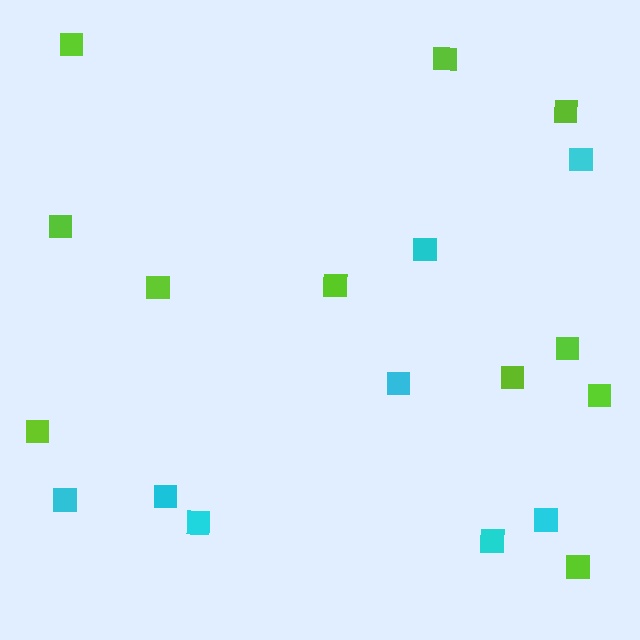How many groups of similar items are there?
There are 2 groups: one group of lime squares (11) and one group of cyan squares (8).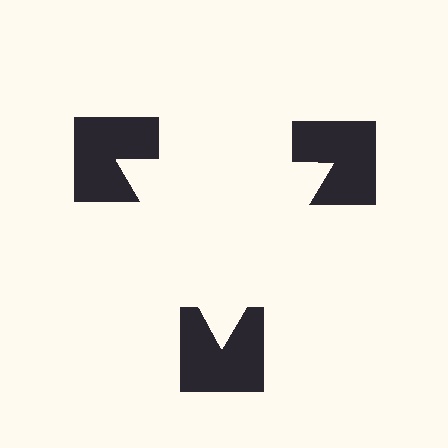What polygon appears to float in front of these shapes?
An illusory triangle — its edges are inferred from the aligned wedge cuts in the notched squares, not physically drawn.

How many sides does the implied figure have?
3 sides.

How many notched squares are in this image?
There are 3 — one at each vertex of the illusory triangle.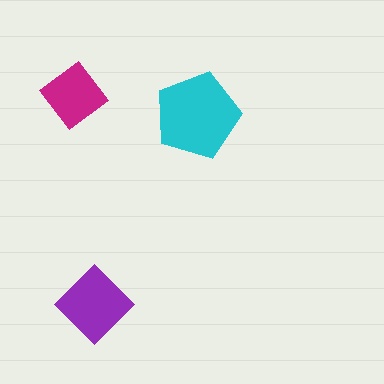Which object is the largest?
The cyan pentagon.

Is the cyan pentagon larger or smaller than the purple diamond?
Larger.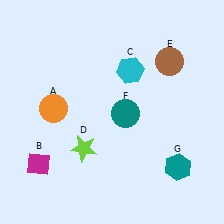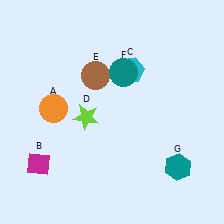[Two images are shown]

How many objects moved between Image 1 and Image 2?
3 objects moved between the two images.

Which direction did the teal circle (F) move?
The teal circle (F) moved up.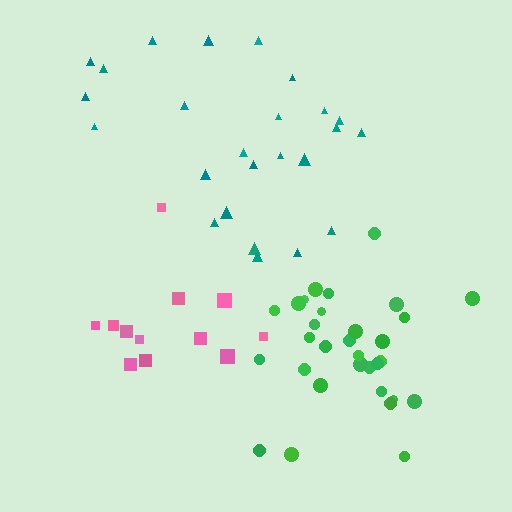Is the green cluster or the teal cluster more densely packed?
Green.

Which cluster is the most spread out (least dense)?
Teal.